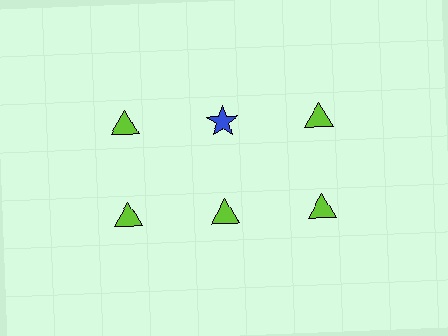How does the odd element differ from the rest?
It differs in both color (blue instead of lime) and shape (star instead of triangle).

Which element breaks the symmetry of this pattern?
The blue star in the top row, second from left column breaks the symmetry. All other shapes are lime triangles.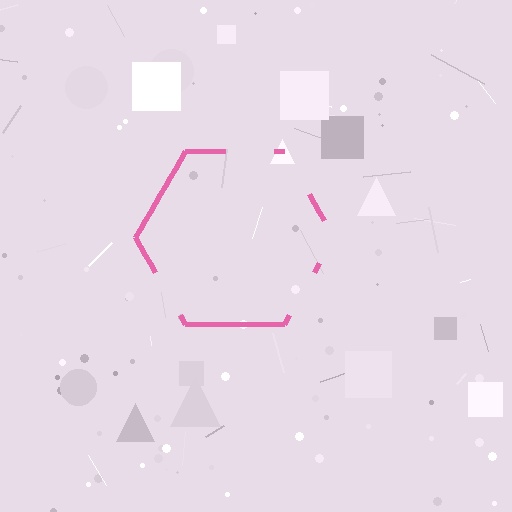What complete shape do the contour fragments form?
The contour fragments form a hexagon.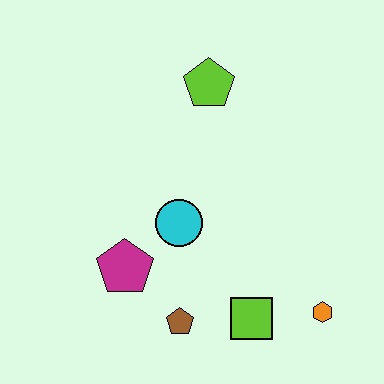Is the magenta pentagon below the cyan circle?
Yes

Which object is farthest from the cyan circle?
The orange hexagon is farthest from the cyan circle.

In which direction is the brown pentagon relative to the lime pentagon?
The brown pentagon is below the lime pentagon.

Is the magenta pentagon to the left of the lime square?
Yes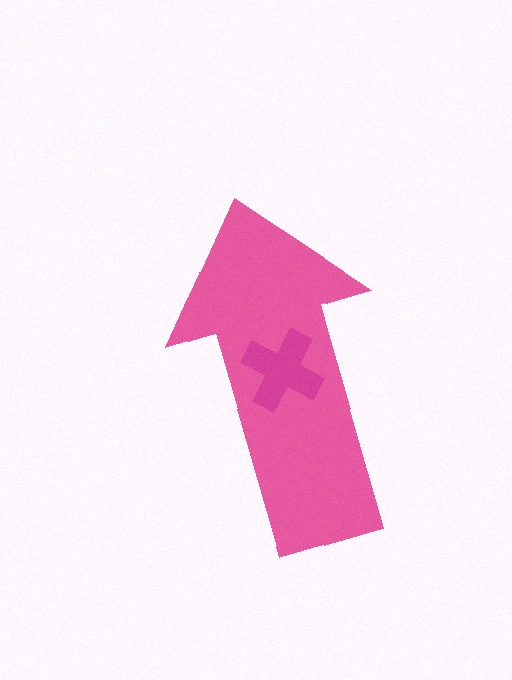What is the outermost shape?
The pink arrow.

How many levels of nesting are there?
2.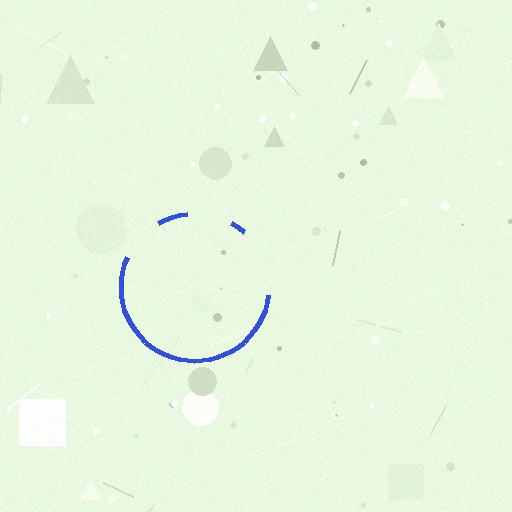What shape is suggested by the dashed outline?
The dashed outline suggests a circle.